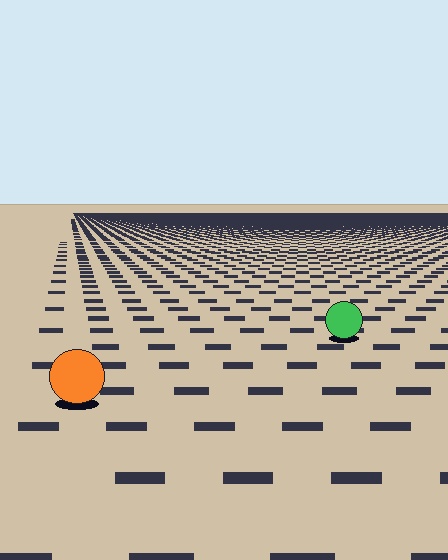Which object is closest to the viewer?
The orange circle is closest. The texture marks near it are larger and more spread out.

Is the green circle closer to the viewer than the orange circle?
No. The orange circle is closer — you can tell from the texture gradient: the ground texture is coarser near it.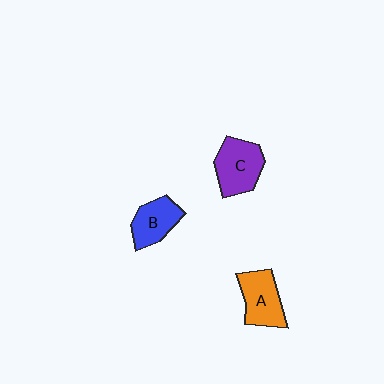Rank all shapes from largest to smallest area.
From largest to smallest: C (purple), A (orange), B (blue).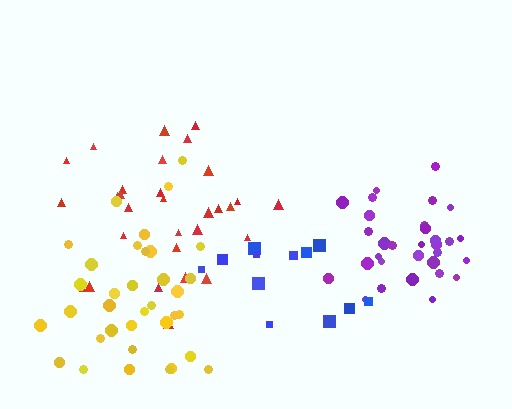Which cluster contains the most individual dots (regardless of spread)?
Yellow (35).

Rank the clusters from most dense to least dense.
purple, yellow, red, blue.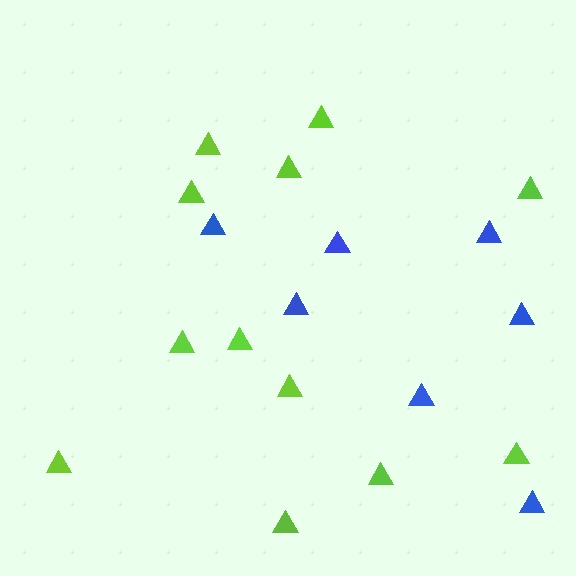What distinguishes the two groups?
There are 2 groups: one group of blue triangles (7) and one group of lime triangles (12).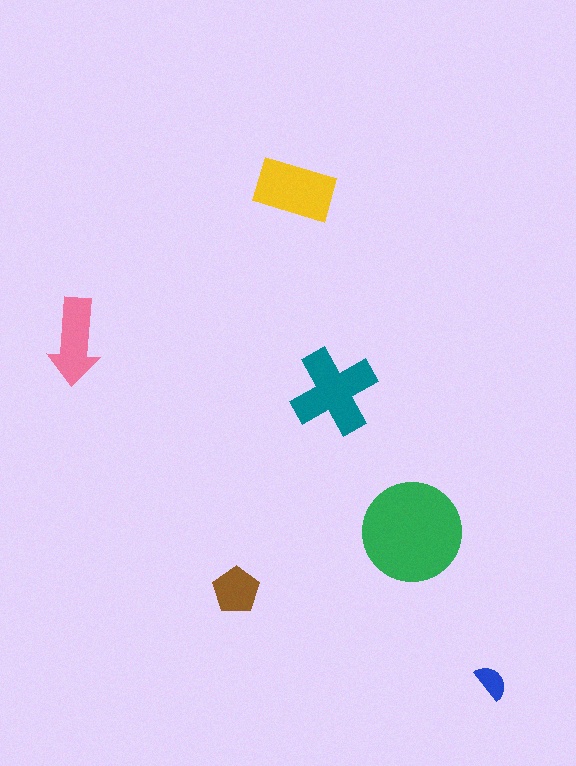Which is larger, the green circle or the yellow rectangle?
The green circle.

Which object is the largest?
The green circle.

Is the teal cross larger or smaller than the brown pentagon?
Larger.